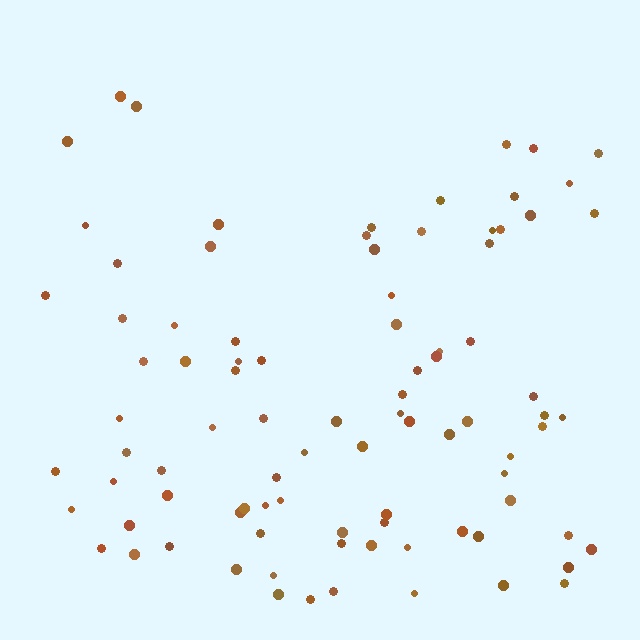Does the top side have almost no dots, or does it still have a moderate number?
Still a moderate number, just noticeably fewer than the bottom.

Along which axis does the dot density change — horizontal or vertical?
Vertical.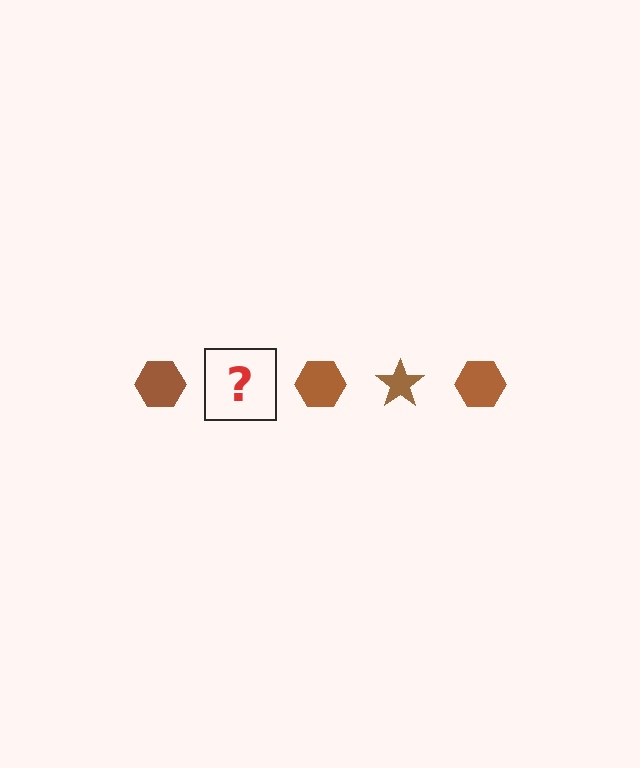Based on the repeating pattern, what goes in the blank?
The blank should be a brown star.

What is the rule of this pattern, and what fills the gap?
The rule is that the pattern cycles through hexagon, star shapes in brown. The gap should be filled with a brown star.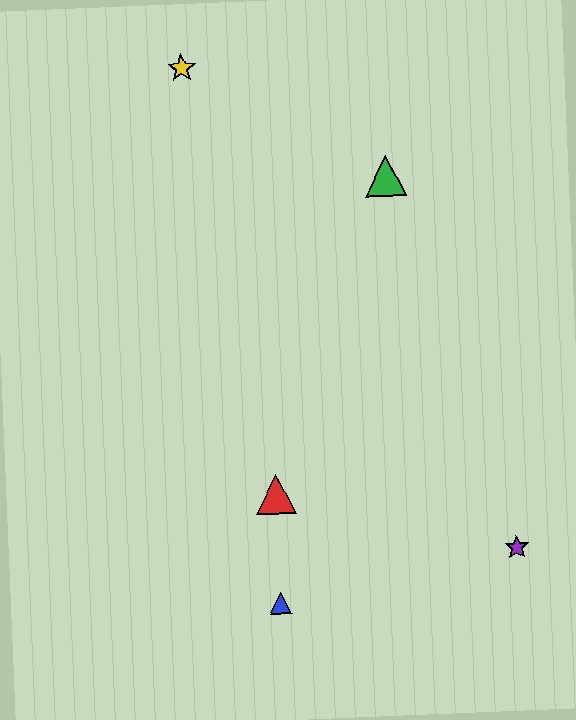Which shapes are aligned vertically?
The red triangle, the blue triangle are aligned vertically.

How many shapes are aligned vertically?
2 shapes (the red triangle, the blue triangle) are aligned vertically.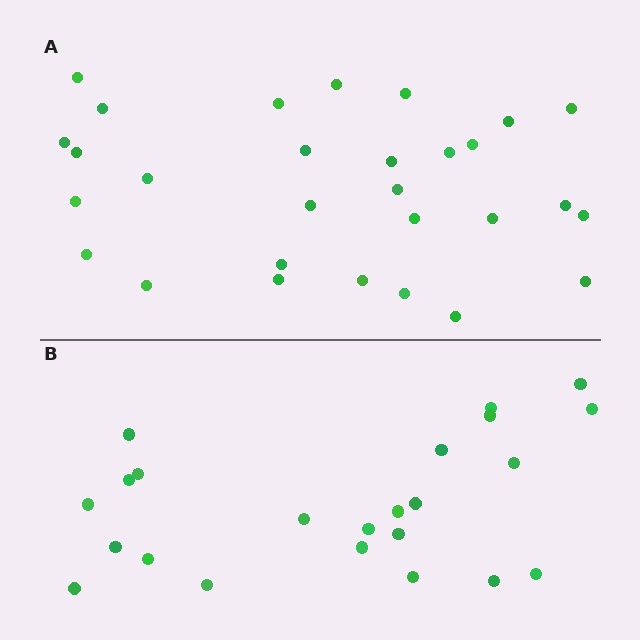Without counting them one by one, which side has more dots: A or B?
Region A (the top region) has more dots.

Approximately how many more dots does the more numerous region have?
Region A has about 6 more dots than region B.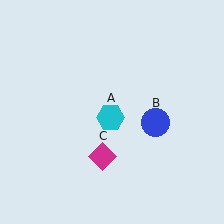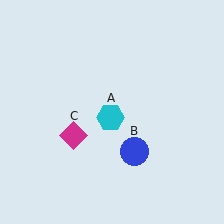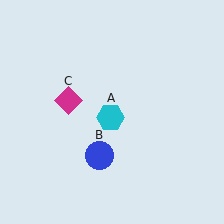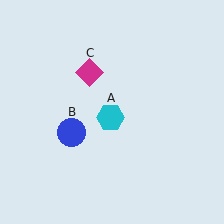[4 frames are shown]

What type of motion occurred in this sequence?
The blue circle (object B), magenta diamond (object C) rotated clockwise around the center of the scene.